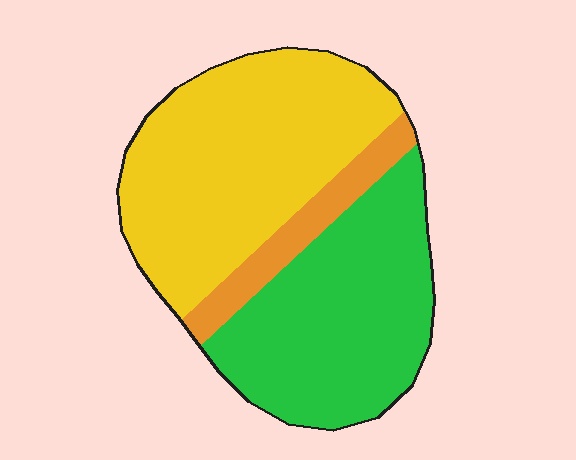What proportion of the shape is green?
Green covers about 40% of the shape.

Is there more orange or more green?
Green.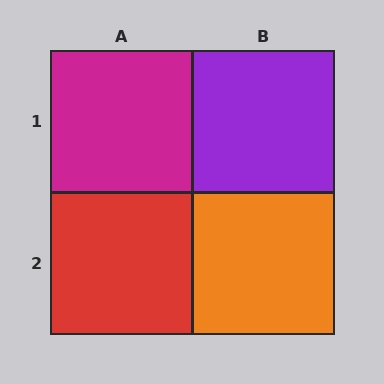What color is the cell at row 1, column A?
Magenta.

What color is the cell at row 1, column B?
Purple.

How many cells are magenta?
1 cell is magenta.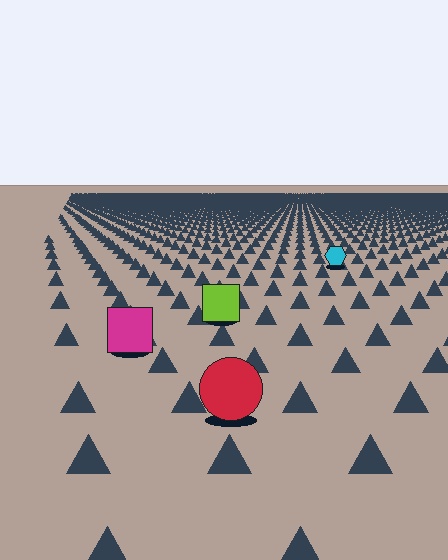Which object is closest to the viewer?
The red circle is closest. The texture marks near it are larger and more spread out.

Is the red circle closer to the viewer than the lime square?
Yes. The red circle is closer — you can tell from the texture gradient: the ground texture is coarser near it.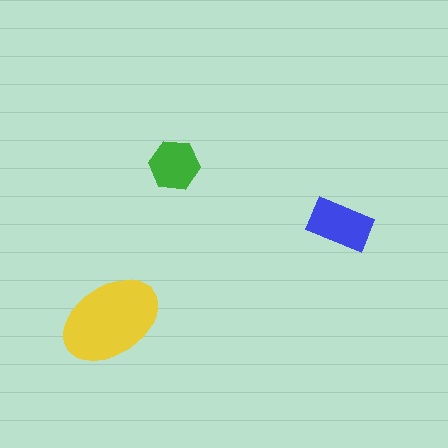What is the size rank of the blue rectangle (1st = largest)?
2nd.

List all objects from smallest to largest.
The green hexagon, the blue rectangle, the yellow ellipse.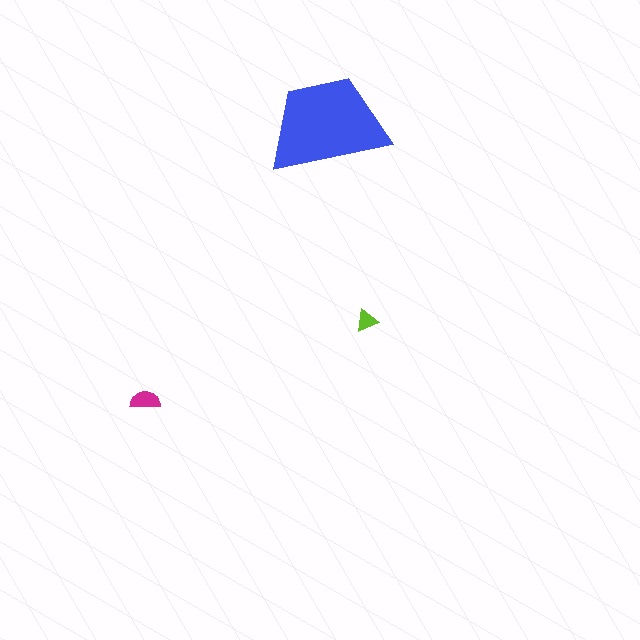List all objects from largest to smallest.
The blue trapezoid, the magenta semicircle, the lime triangle.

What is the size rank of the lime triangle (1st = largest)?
3rd.